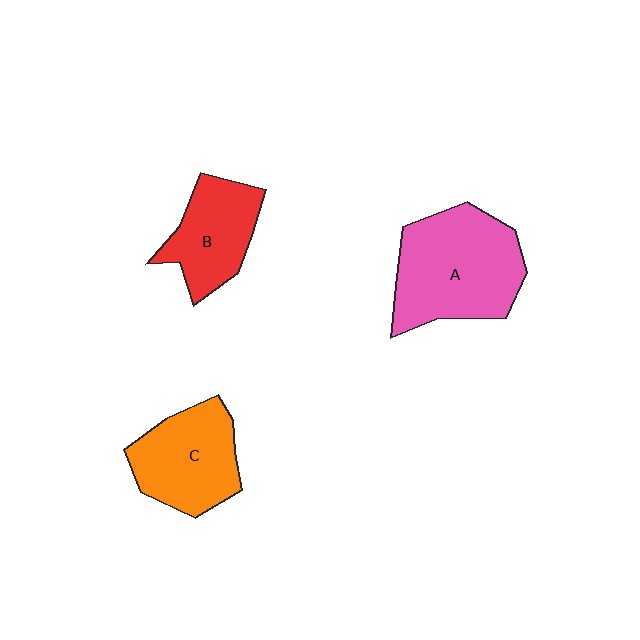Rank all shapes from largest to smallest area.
From largest to smallest: A (pink), C (orange), B (red).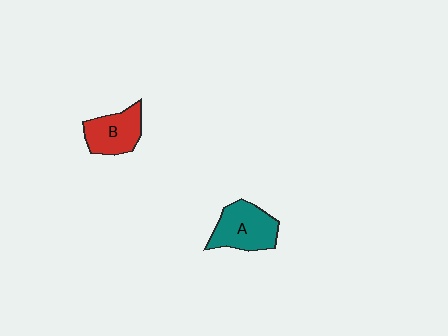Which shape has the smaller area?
Shape B (red).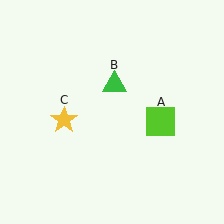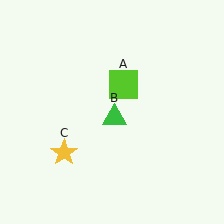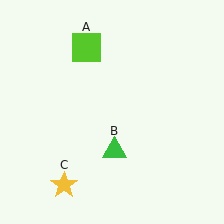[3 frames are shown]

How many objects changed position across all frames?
3 objects changed position: lime square (object A), green triangle (object B), yellow star (object C).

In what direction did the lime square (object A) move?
The lime square (object A) moved up and to the left.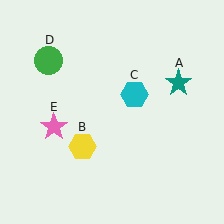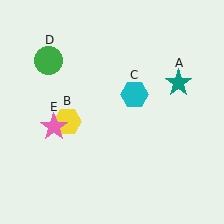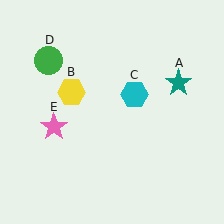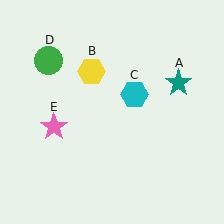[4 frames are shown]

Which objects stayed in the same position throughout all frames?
Teal star (object A) and cyan hexagon (object C) and green circle (object D) and pink star (object E) remained stationary.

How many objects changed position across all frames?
1 object changed position: yellow hexagon (object B).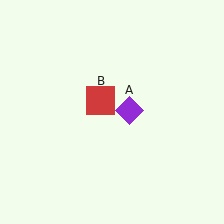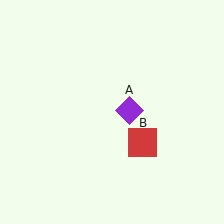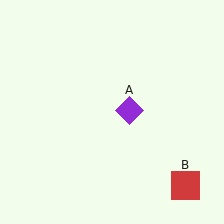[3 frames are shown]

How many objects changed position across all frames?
1 object changed position: red square (object B).